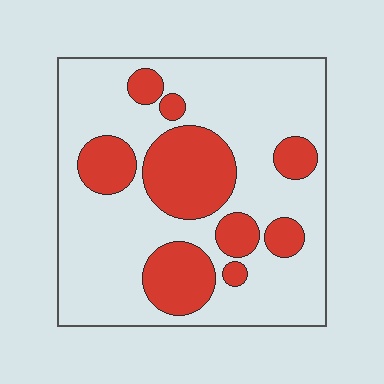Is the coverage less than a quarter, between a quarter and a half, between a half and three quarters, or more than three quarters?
Between a quarter and a half.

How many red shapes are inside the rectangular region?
9.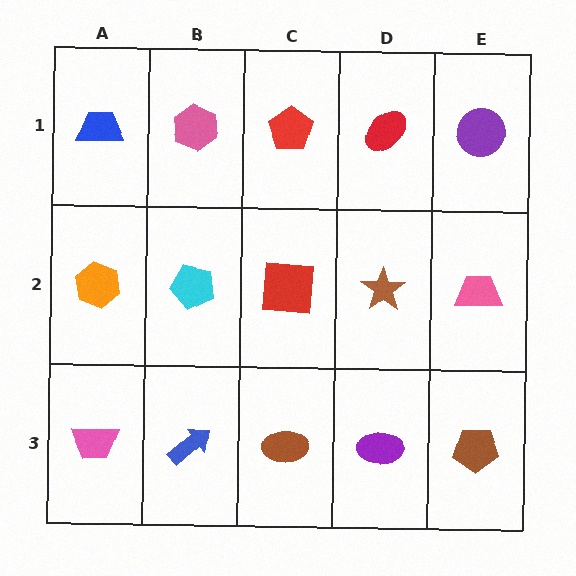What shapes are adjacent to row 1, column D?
A brown star (row 2, column D), a red pentagon (row 1, column C), a purple circle (row 1, column E).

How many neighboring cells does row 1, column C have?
3.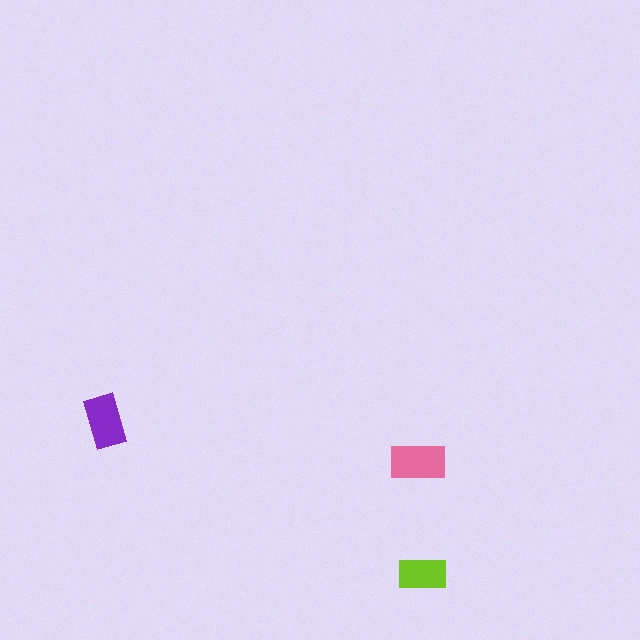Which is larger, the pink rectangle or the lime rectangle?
The pink one.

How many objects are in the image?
There are 3 objects in the image.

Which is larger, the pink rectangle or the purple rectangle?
The pink one.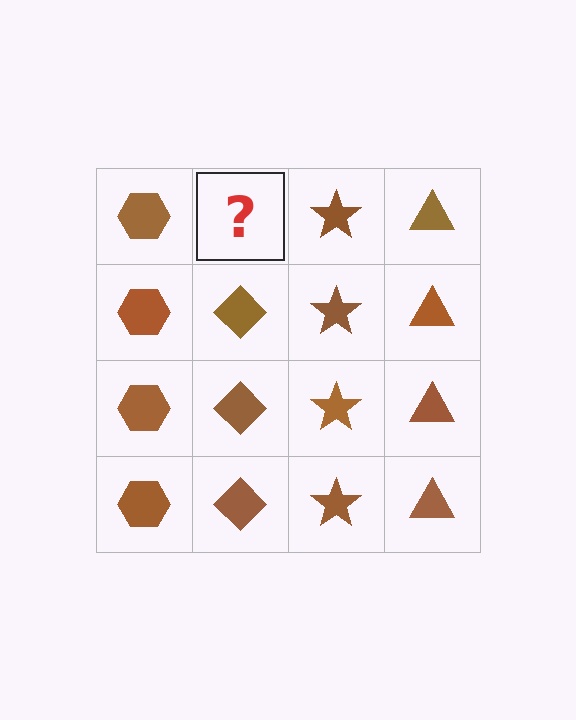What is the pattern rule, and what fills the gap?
The rule is that each column has a consistent shape. The gap should be filled with a brown diamond.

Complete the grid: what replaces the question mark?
The question mark should be replaced with a brown diamond.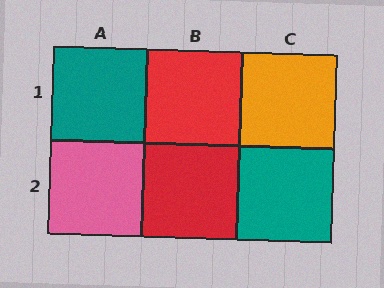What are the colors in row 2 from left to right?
Pink, red, teal.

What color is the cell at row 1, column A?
Teal.